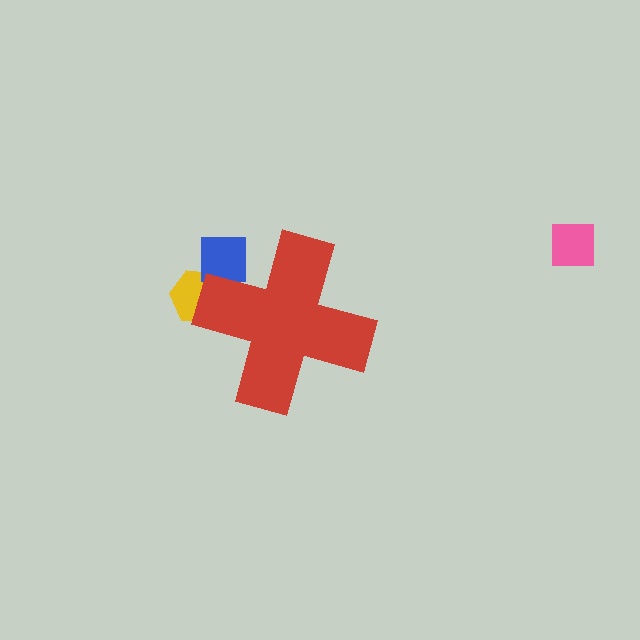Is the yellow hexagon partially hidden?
Yes, the yellow hexagon is partially hidden behind the red cross.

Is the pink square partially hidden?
No, the pink square is fully visible.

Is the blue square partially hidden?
Yes, the blue square is partially hidden behind the red cross.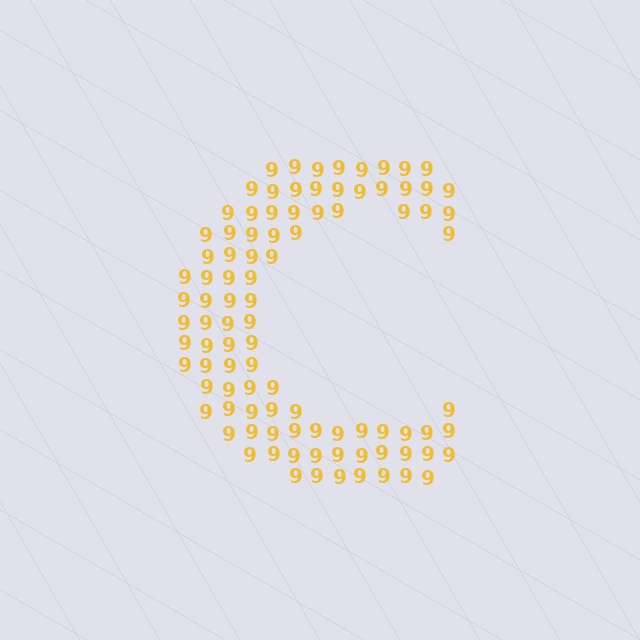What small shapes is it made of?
It is made of small digit 9's.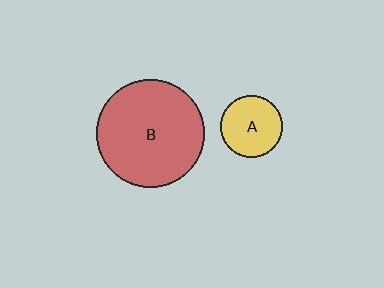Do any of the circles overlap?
No, none of the circles overlap.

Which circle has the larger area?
Circle B (red).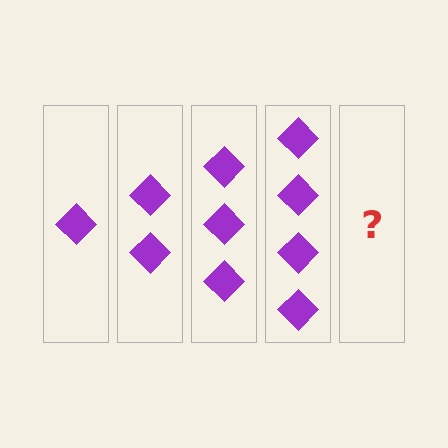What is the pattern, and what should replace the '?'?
The pattern is that each step adds one more diamond. The '?' should be 5 diamonds.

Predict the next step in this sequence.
The next step is 5 diamonds.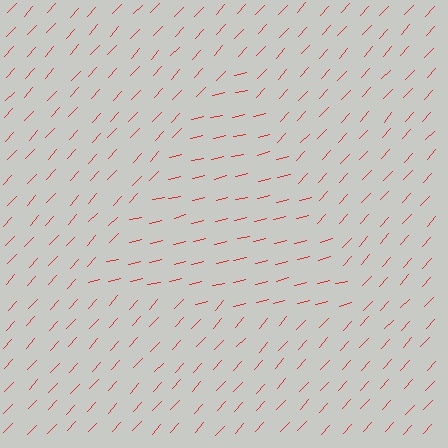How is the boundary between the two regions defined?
The boundary is defined purely by a change in line orientation (approximately 34 degrees difference). All lines are the same color and thickness.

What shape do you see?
I see a triangle.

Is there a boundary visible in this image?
Yes, there is a texture boundary formed by a change in line orientation.